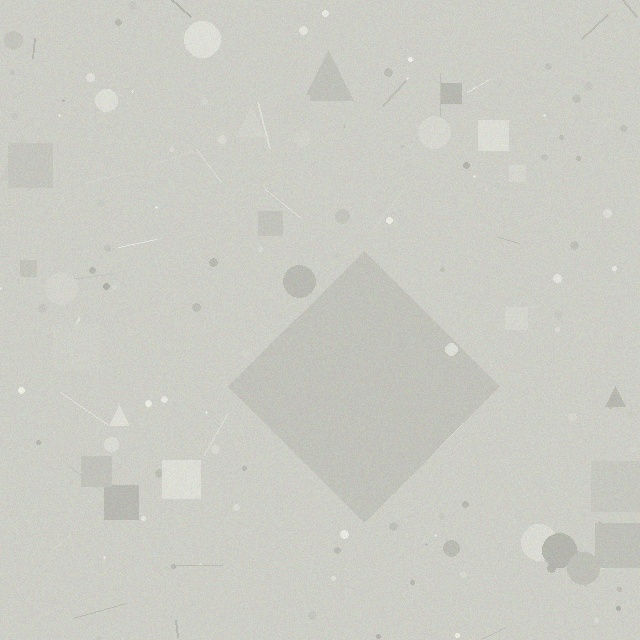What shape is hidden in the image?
A diamond is hidden in the image.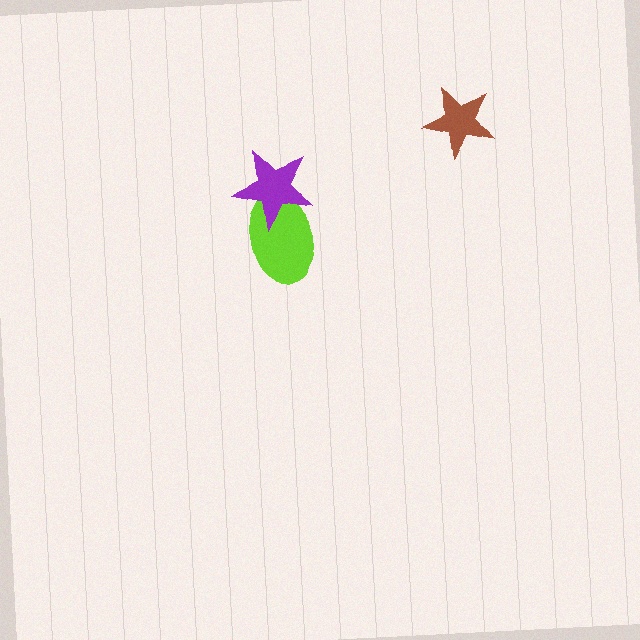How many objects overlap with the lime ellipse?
1 object overlaps with the lime ellipse.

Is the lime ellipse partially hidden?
Yes, it is partially covered by another shape.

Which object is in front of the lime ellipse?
The purple star is in front of the lime ellipse.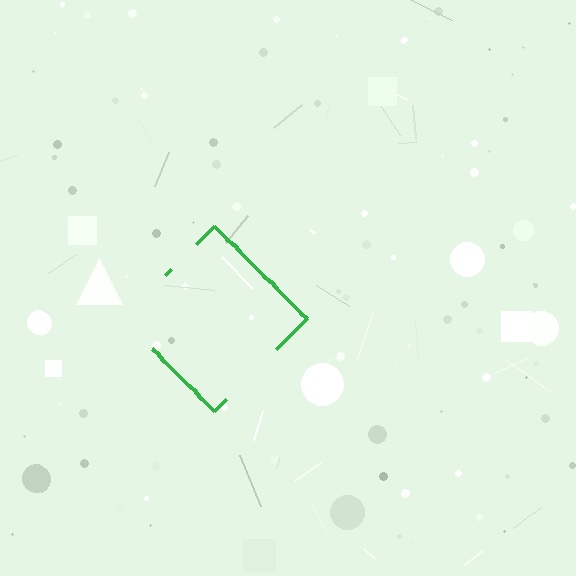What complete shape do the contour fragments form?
The contour fragments form a diamond.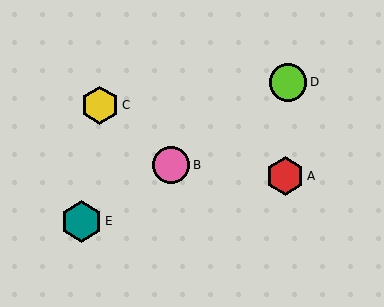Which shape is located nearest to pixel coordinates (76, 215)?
The teal hexagon (labeled E) at (81, 222) is nearest to that location.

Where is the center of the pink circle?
The center of the pink circle is at (171, 165).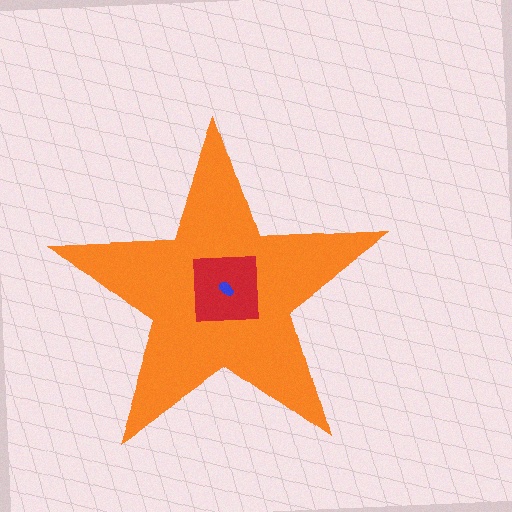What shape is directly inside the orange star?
The red square.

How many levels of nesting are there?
3.